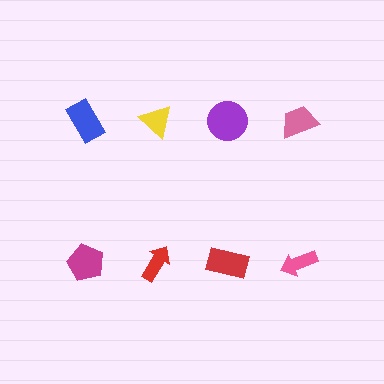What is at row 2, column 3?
A red rectangle.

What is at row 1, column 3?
A purple circle.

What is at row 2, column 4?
A pink arrow.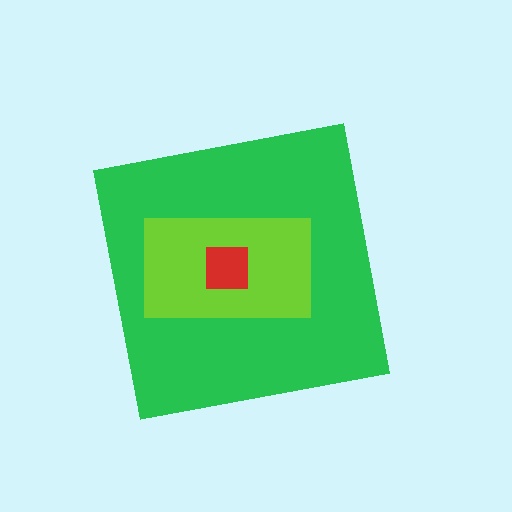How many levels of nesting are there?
3.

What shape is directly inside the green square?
The lime rectangle.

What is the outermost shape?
The green square.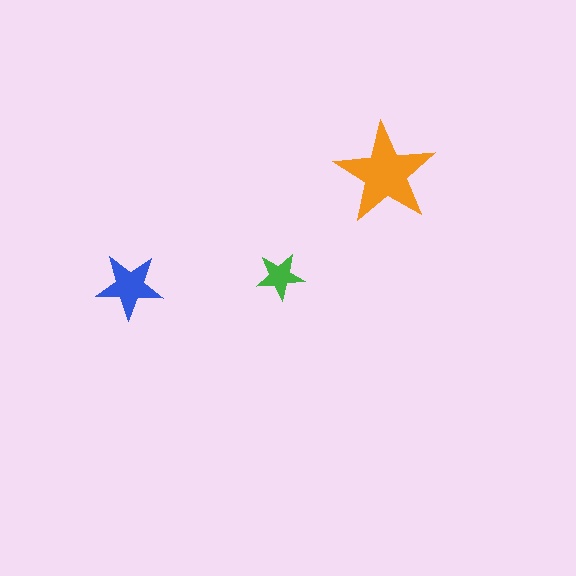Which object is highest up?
The orange star is topmost.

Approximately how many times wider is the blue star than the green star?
About 1.5 times wider.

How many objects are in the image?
There are 3 objects in the image.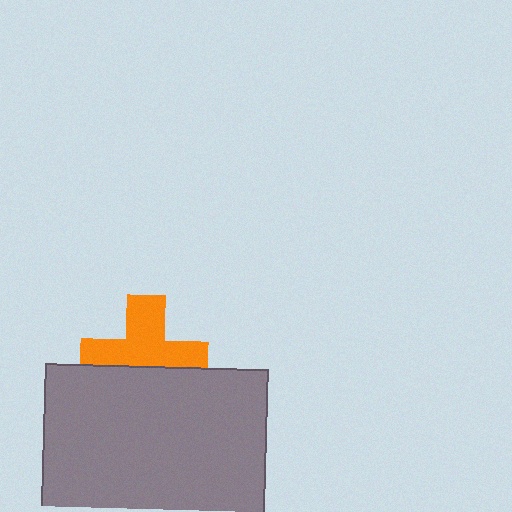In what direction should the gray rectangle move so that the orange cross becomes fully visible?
The gray rectangle should move down. That is the shortest direction to clear the overlap and leave the orange cross fully visible.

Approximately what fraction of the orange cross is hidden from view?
Roughly 39% of the orange cross is hidden behind the gray rectangle.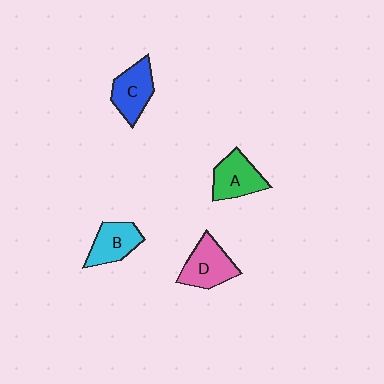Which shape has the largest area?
Shape D (pink).